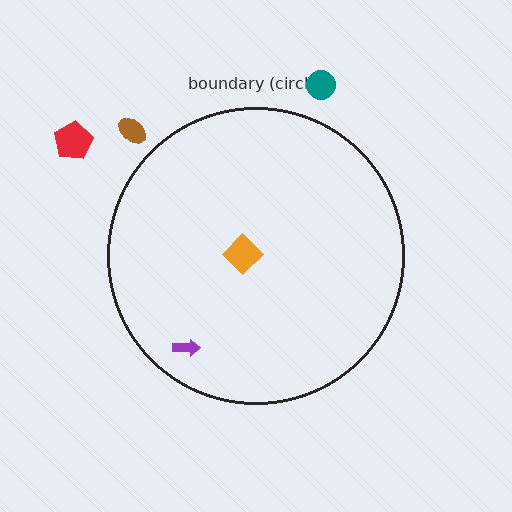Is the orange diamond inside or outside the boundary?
Inside.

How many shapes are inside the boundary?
2 inside, 3 outside.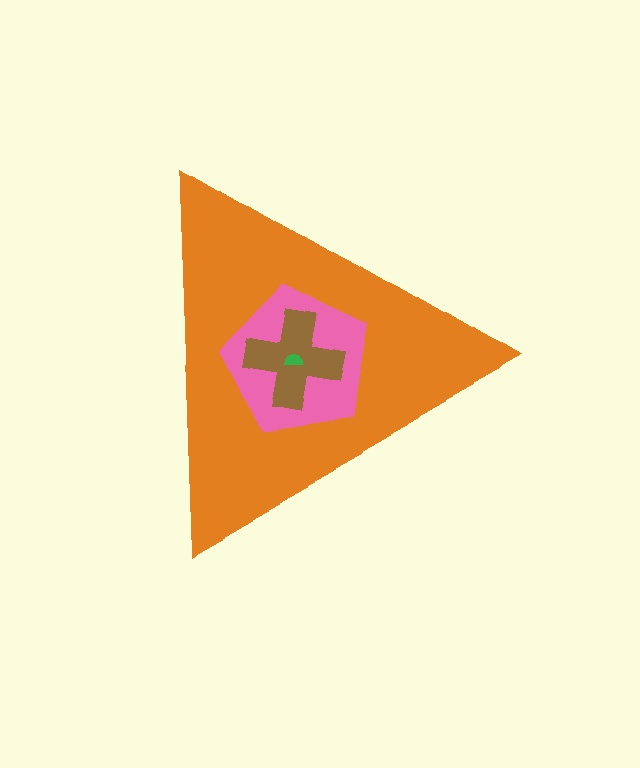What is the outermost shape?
The orange triangle.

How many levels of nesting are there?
4.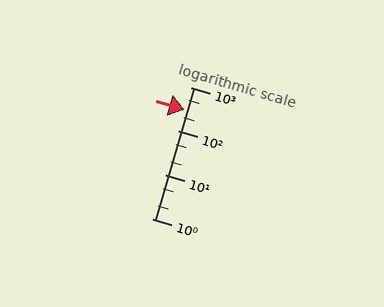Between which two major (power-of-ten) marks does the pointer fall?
The pointer is between 100 and 1000.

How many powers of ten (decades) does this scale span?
The scale spans 3 decades, from 1 to 1000.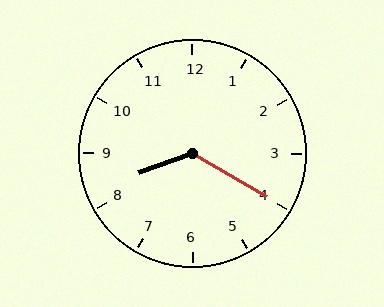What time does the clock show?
8:20.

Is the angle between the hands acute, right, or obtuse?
It is obtuse.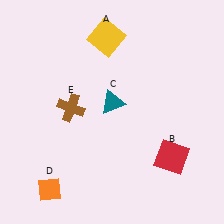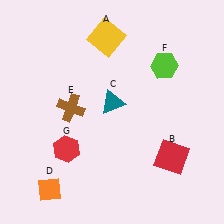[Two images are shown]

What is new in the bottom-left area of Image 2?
A red hexagon (G) was added in the bottom-left area of Image 2.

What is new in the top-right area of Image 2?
A lime hexagon (F) was added in the top-right area of Image 2.